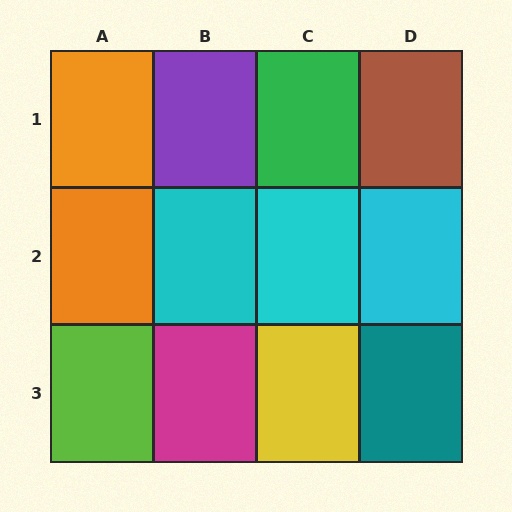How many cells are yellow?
1 cell is yellow.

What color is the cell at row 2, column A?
Orange.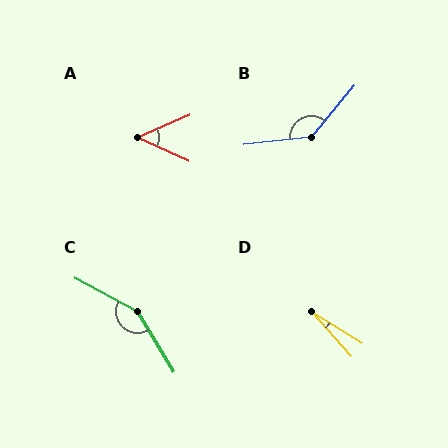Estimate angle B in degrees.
Approximately 136 degrees.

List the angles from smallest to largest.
D (17°), A (47°), B (136°), C (150°).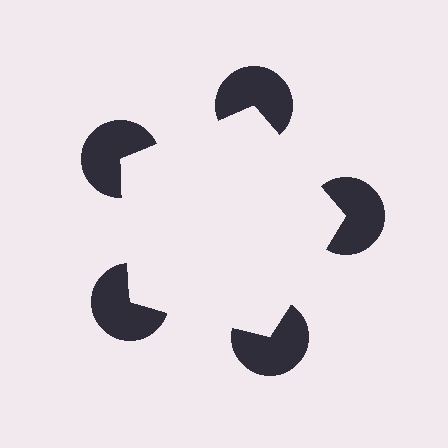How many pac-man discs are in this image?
There are 5 — one at each vertex of the illusory pentagon.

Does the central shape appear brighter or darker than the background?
It typically appears slightly brighter than the background, even though no actual brightness change is drawn.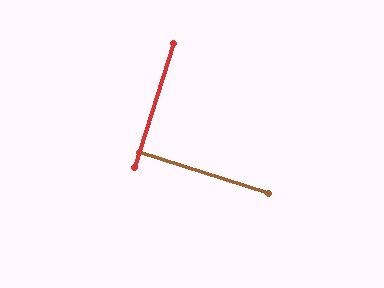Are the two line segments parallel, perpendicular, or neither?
Perpendicular — they meet at approximately 90°.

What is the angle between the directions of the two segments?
Approximately 90 degrees.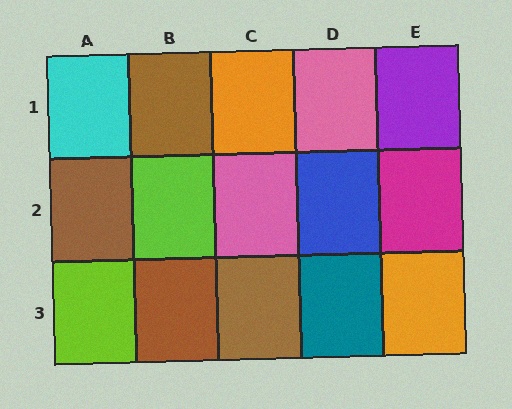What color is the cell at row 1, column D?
Pink.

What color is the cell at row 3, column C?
Brown.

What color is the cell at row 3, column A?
Lime.